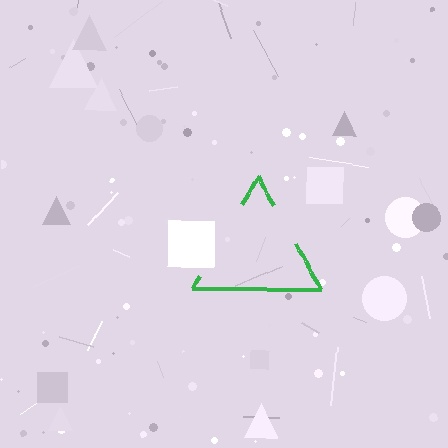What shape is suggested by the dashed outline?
The dashed outline suggests a triangle.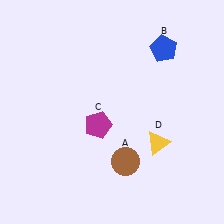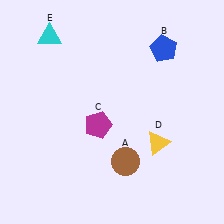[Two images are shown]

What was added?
A cyan triangle (E) was added in Image 2.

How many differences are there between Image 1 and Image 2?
There is 1 difference between the two images.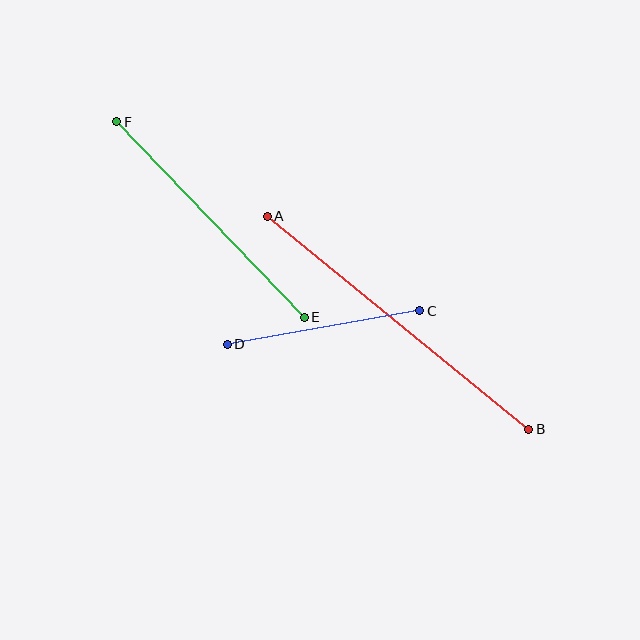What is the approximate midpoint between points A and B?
The midpoint is at approximately (398, 323) pixels.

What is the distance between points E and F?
The distance is approximately 271 pixels.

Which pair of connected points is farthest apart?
Points A and B are farthest apart.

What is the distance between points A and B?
The distance is approximately 337 pixels.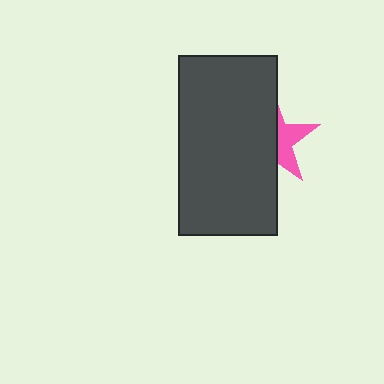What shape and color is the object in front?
The object in front is a dark gray rectangle.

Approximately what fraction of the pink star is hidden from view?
Roughly 61% of the pink star is hidden behind the dark gray rectangle.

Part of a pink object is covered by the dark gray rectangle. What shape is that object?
It is a star.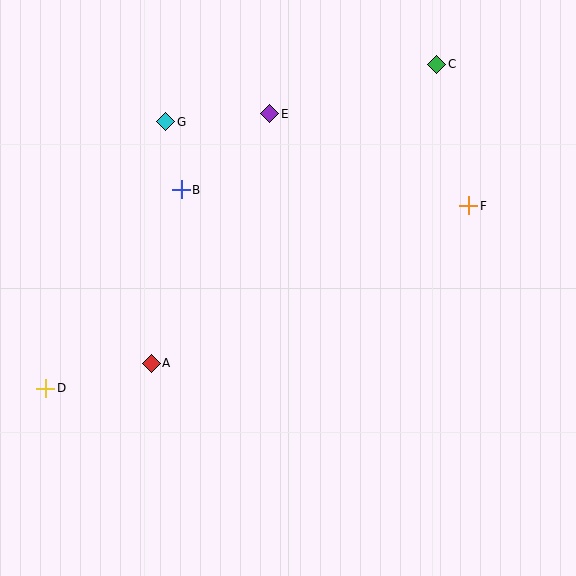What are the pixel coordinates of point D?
Point D is at (46, 388).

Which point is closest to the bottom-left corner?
Point D is closest to the bottom-left corner.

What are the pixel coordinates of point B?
Point B is at (181, 190).